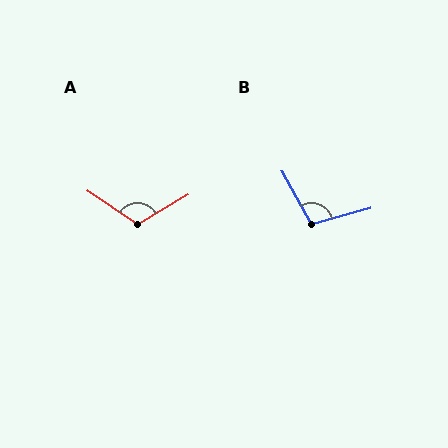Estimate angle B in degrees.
Approximately 104 degrees.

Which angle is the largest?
A, at approximately 116 degrees.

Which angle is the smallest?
B, at approximately 104 degrees.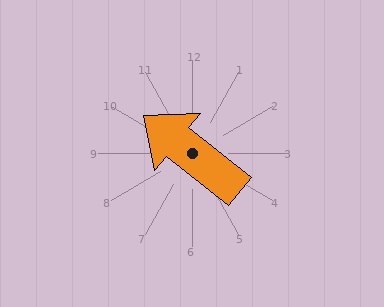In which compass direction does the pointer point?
Northwest.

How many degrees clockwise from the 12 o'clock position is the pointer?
Approximately 308 degrees.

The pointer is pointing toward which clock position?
Roughly 10 o'clock.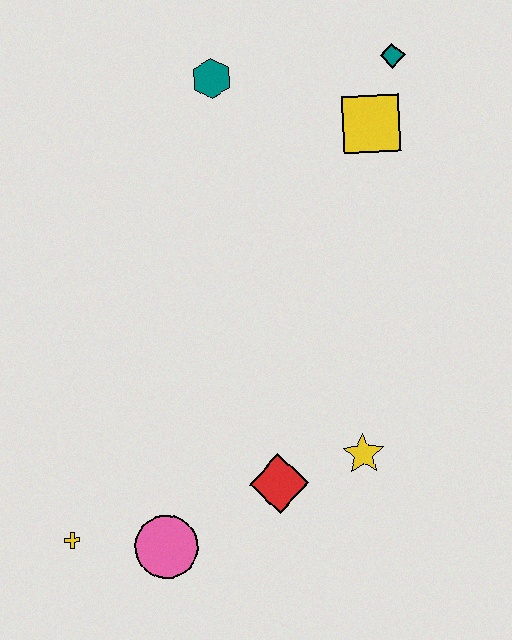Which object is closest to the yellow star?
The red diamond is closest to the yellow star.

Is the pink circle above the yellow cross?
No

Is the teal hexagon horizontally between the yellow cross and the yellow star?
Yes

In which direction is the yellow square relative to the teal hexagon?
The yellow square is to the right of the teal hexagon.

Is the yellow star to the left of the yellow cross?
No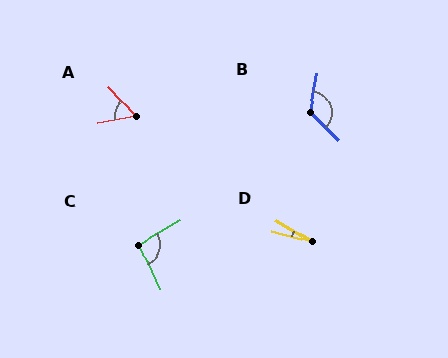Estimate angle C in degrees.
Approximately 96 degrees.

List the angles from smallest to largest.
D (17°), A (58°), C (96°), B (123°).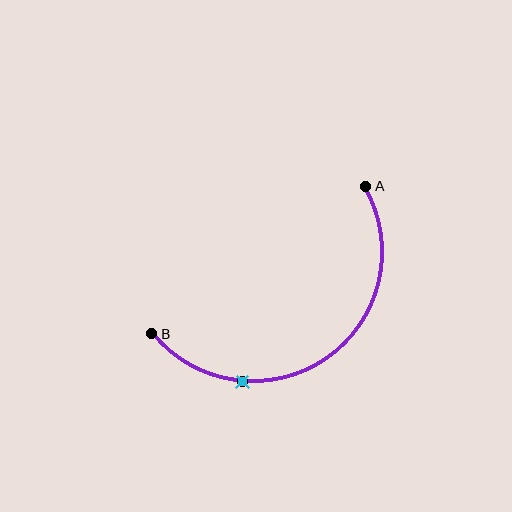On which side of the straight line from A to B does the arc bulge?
The arc bulges below and to the right of the straight line connecting A and B.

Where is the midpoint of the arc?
The arc midpoint is the point on the curve farthest from the straight line joining A and B. It sits below and to the right of that line.